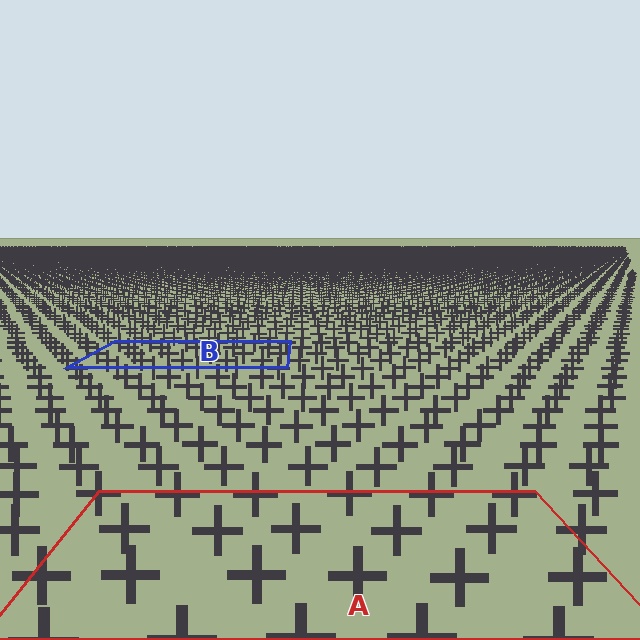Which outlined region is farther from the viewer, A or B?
Region B is farther from the viewer — the texture elements inside it appear smaller and more densely packed.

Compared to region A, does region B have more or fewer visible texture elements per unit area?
Region B has more texture elements per unit area — they are packed more densely because it is farther away.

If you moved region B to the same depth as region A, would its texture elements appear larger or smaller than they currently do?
They would appear larger. At a closer depth, the same texture elements are projected at a bigger on-screen size.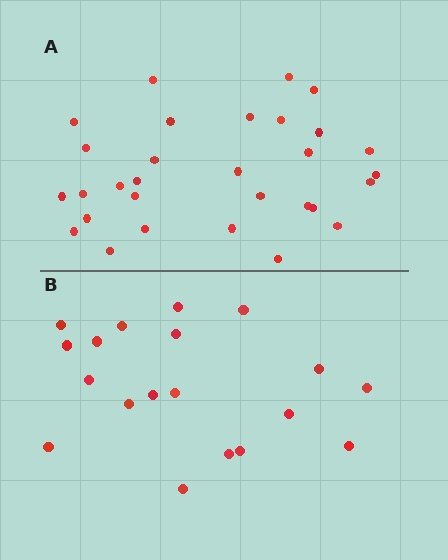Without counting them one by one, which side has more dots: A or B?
Region A (the top region) has more dots.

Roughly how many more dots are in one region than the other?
Region A has roughly 12 or so more dots than region B.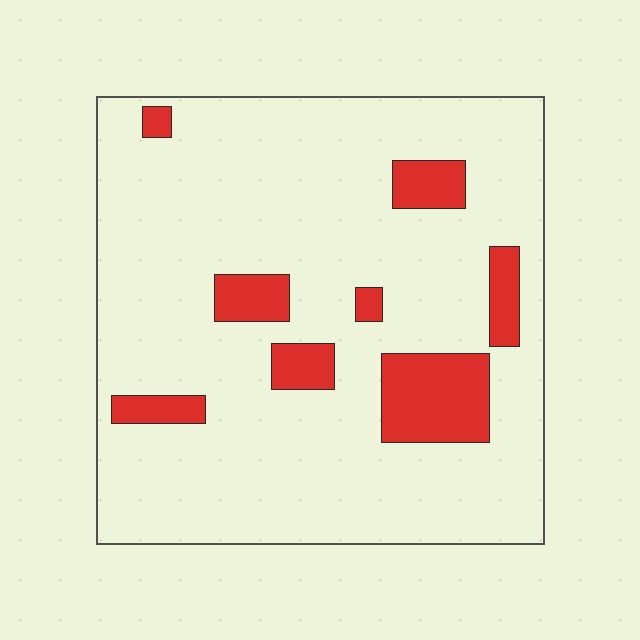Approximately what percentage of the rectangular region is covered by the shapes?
Approximately 15%.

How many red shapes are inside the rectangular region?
8.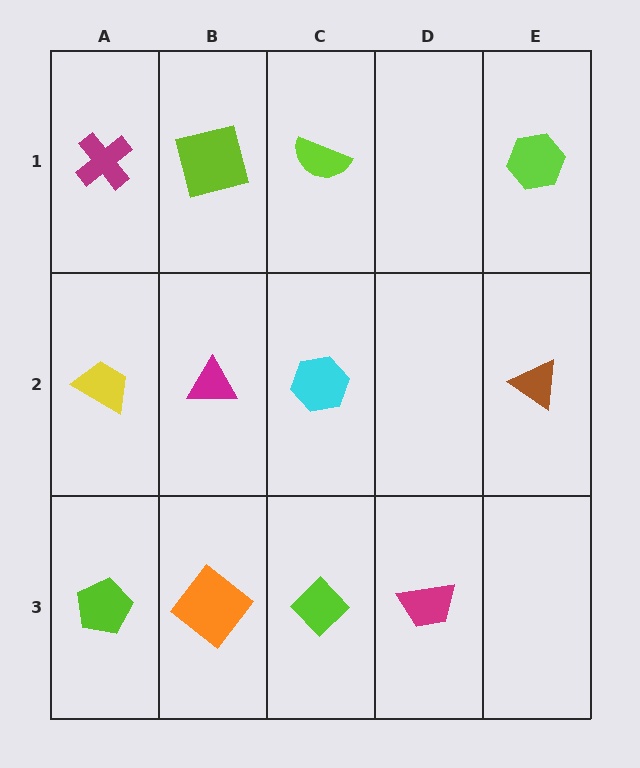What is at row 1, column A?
A magenta cross.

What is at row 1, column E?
A lime hexagon.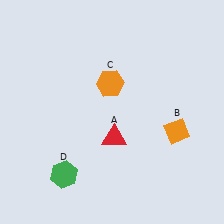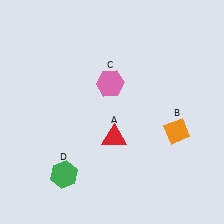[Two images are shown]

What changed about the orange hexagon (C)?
In Image 1, C is orange. In Image 2, it changed to pink.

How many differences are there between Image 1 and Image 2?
There is 1 difference between the two images.